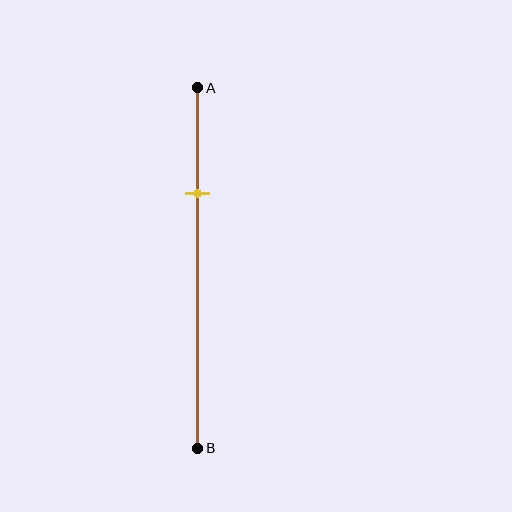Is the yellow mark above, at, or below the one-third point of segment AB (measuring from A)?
The yellow mark is above the one-third point of segment AB.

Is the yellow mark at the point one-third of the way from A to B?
No, the mark is at about 30% from A, not at the 33% one-third point.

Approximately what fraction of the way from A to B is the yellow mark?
The yellow mark is approximately 30% of the way from A to B.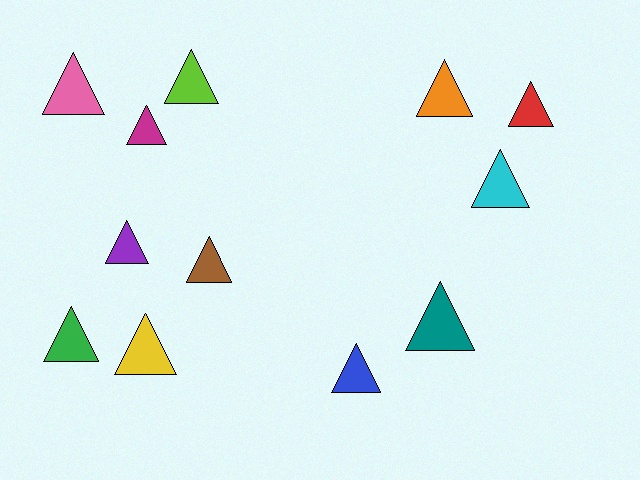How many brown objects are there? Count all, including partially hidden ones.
There is 1 brown object.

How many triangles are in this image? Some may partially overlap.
There are 12 triangles.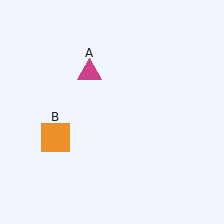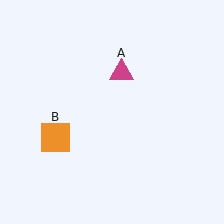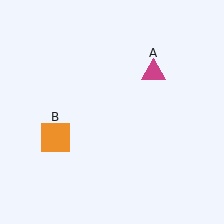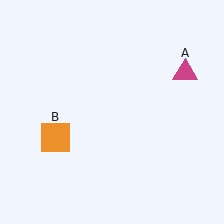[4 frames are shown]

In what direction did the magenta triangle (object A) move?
The magenta triangle (object A) moved right.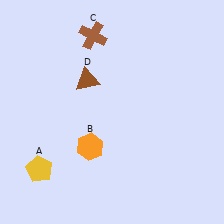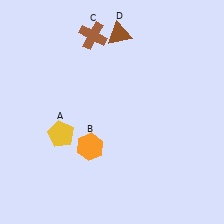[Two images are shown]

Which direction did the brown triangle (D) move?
The brown triangle (D) moved up.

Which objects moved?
The objects that moved are: the yellow pentagon (A), the brown triangle (D).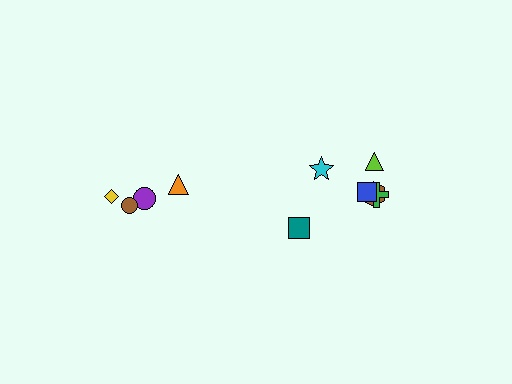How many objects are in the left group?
There are 4 objects.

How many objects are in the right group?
There are 6 objects.